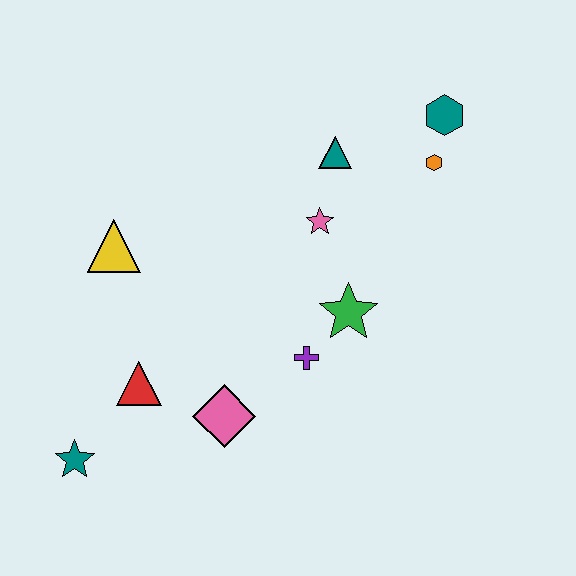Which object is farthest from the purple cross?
The teal hexagon is farthest from the purple cross.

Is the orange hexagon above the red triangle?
Yes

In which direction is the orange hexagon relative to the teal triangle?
The orange hexagon is to the right of the teal triangle.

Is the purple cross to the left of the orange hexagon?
Yes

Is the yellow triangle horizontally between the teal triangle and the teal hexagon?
No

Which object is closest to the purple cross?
The green star is closest to the purple cross.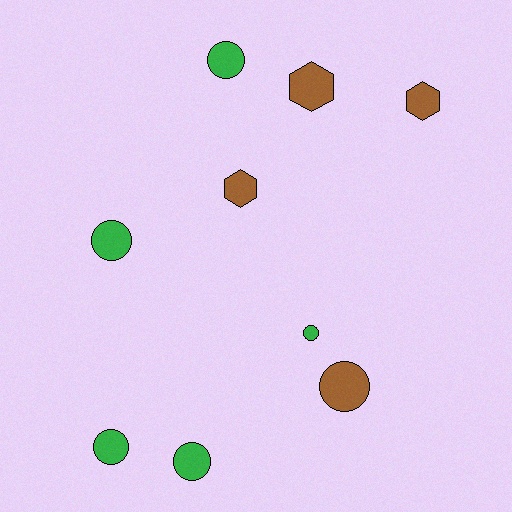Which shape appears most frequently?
Circle, with 6 objects.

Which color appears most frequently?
Green, with 5 objects.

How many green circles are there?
There are 5 green circles.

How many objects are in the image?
There are 9 objects.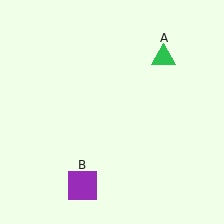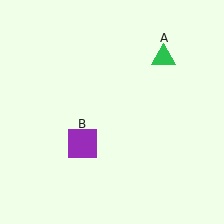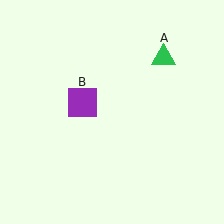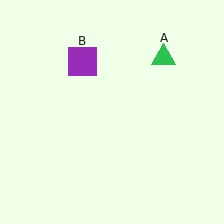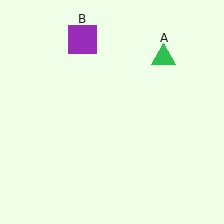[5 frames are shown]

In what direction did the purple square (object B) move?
The purple square (object B) moved up.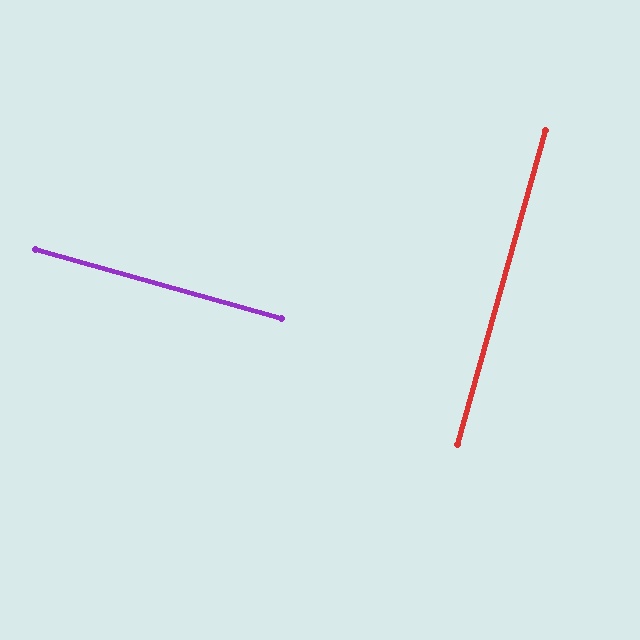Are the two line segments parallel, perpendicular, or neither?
Perpendicular — they meet at approximately 90°.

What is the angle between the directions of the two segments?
Approximately 90 degrees.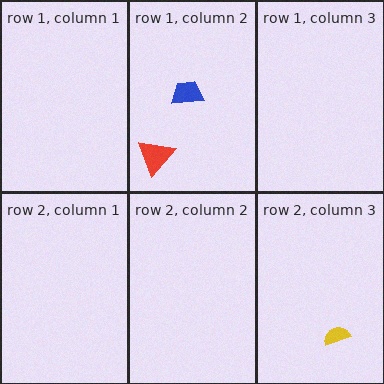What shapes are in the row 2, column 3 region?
The yellow semicircle.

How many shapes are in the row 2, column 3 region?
1.